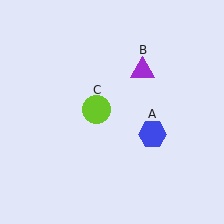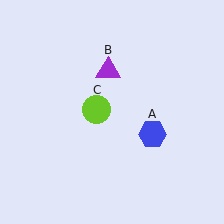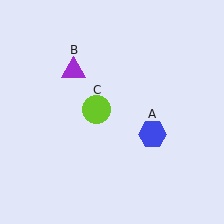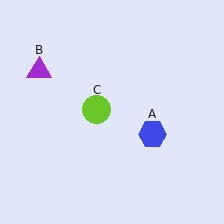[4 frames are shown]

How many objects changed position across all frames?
1 object changed position: purple triangle (object B).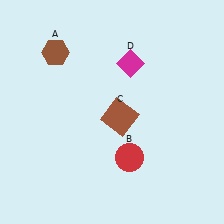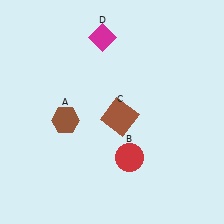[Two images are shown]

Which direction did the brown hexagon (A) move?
The brown hexagon (A) moved down.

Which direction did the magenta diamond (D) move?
The magenta diamond (D) moved left.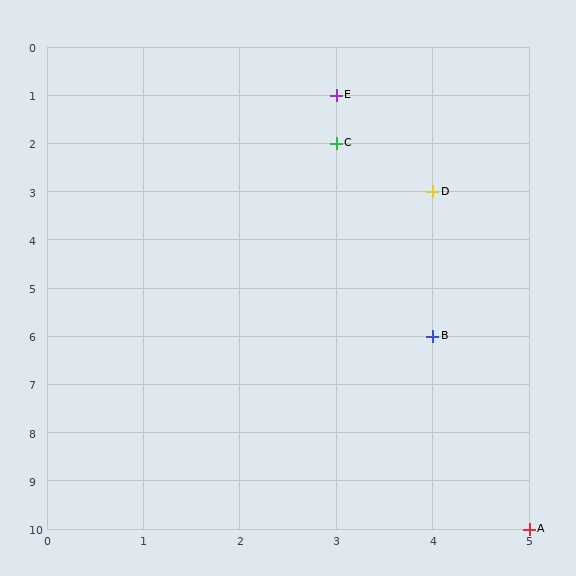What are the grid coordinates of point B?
Point B is at grid coordinates (4, 6).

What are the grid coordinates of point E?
Point E is at grid coordinates (3, 1).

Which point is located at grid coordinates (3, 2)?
Point C is at (3, 2).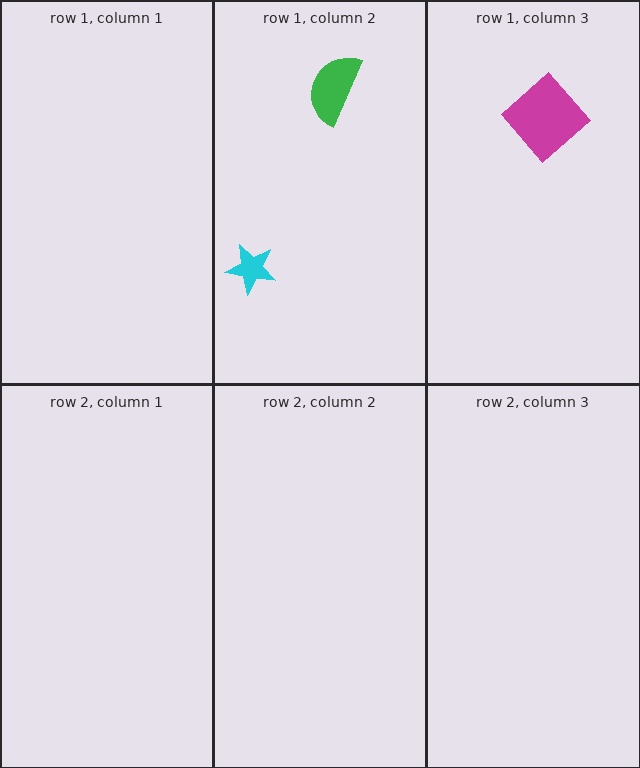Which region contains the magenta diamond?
The row 1, column 3 region.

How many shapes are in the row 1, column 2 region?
2.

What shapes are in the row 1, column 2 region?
The cyan star, the green semicircle.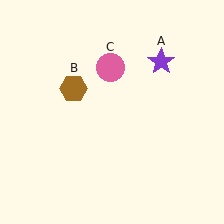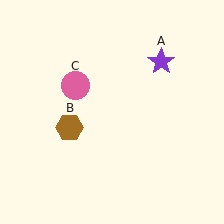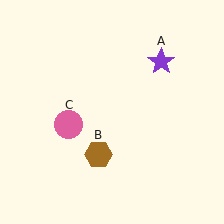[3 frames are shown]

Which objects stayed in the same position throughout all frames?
Purple star (object A) remained stationary.